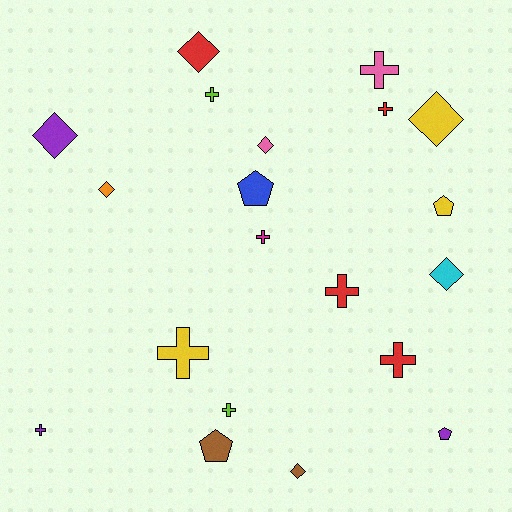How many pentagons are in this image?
There are 4 pentagons.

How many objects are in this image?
There are 20 objects.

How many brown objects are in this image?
There are 2 brown objects.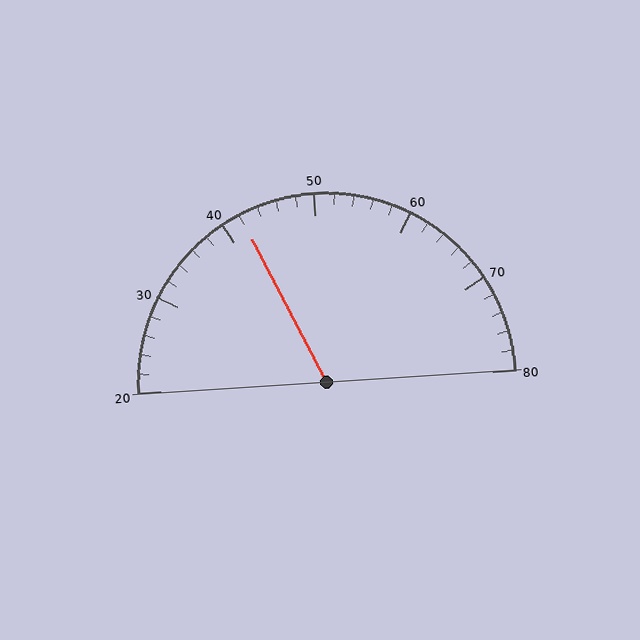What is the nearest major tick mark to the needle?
The nearest major tick mark is 40.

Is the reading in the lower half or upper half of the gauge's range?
The reading is in the lower half of the range (20 to 80).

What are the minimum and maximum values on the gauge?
The gauge ranges from 20 to 80.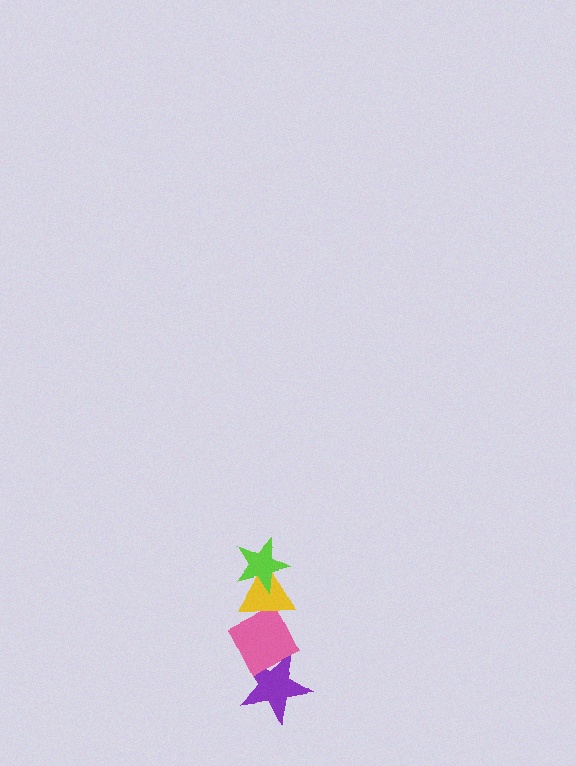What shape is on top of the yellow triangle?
The lime star is on top of the yellow triangle.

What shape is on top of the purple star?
The pink diamond is on top of the purple star.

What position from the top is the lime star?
The lime star is 1st from the top.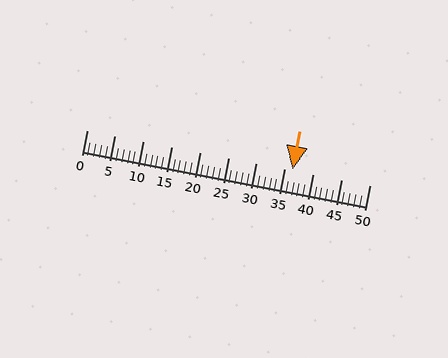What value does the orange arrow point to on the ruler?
The orange arrow points to approximately 36.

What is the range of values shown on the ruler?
The ruler shows values from 0 to 50.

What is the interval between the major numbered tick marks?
The major tick marks are spaced 5 units apart.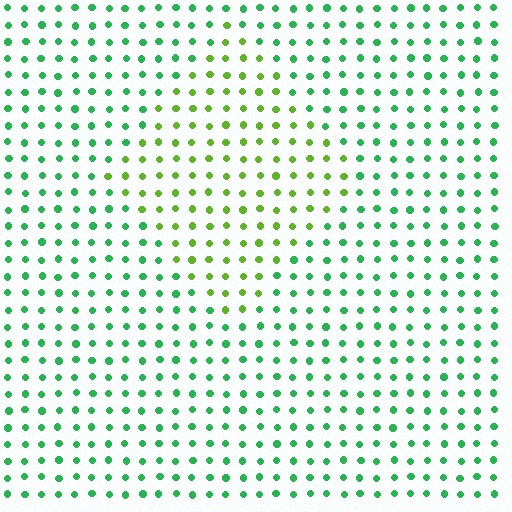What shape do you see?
I see a diamond.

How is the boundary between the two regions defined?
The boundary is defined purely by a slight shift in hue (about 42 degrees). Spacing, size, and orientation are identical on both sides.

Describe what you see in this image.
The image is filled with small green elements in a uniform arrangement. A diamond-shaped region is visible where the elements are tinted to a slightly different hue, forming a subtle color boundary.